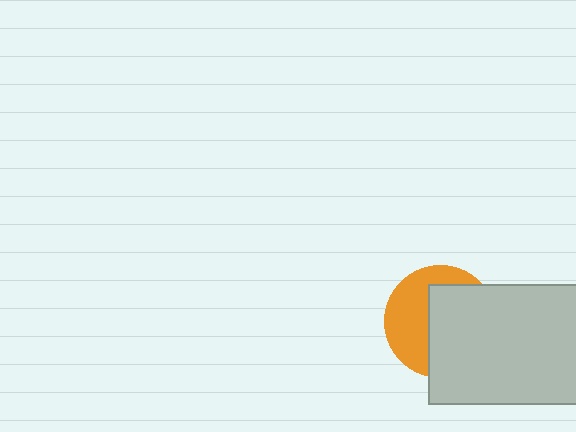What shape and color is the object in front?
The object in front is a light gray rectangle.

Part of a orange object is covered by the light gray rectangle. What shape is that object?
It is a circle.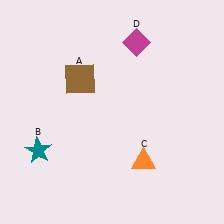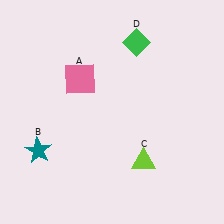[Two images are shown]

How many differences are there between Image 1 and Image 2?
There are 3 differences between the two images.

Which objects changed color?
A changed from brown to pink. C changed from orange to lime. D changed from magenta to green.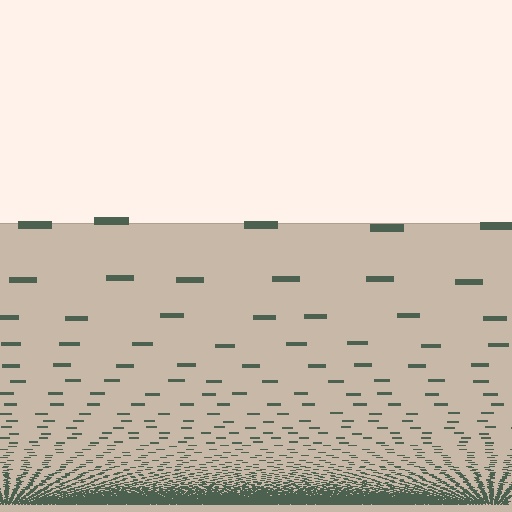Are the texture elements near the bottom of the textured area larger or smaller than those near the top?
Smaller. The gradient is inverted — elements near the bottom are smaller and denser.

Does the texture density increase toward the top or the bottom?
Density increases toward the bottom.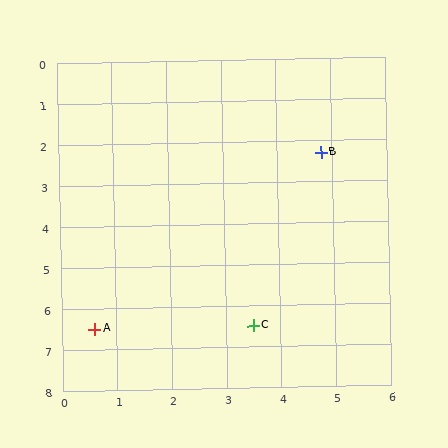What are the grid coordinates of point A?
Point A is at approximately (0.6, 6.5).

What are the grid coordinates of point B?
Point B is at approximately (4.8, 2.3).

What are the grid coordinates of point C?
Point C is at approximately (3.5, 6.5).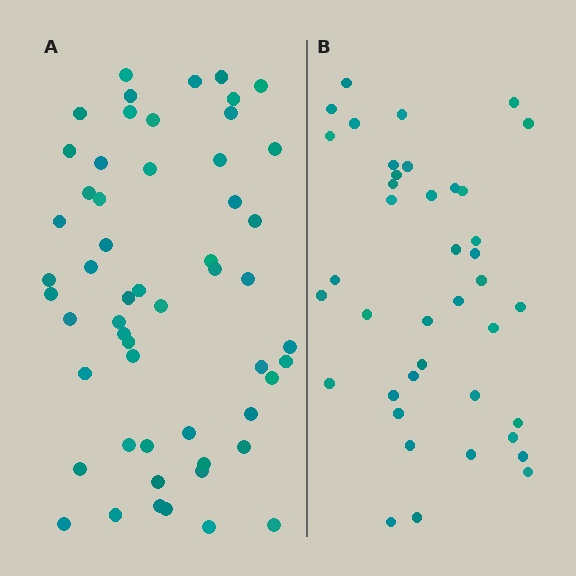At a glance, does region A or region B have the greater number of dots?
Region A (the left region) has more dots.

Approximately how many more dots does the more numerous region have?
Region A has approximately 15 more dots than region B.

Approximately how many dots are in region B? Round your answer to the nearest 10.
About 40 dots.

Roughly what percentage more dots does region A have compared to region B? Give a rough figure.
About 40% more.